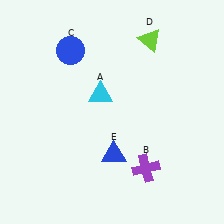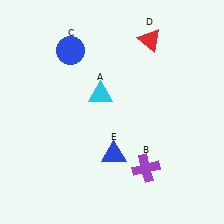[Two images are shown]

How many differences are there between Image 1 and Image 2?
There is 1 difference between the two images.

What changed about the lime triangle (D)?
In Image 1, D is lime. In Image 2, it changed to red.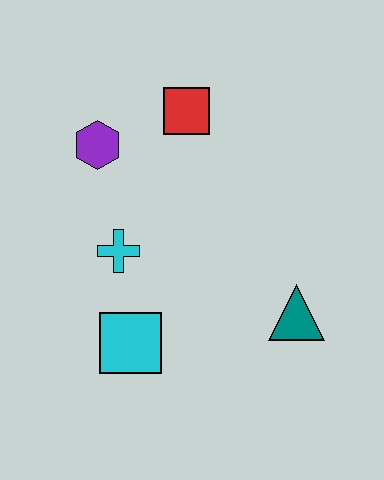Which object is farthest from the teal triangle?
The purple hexagon is farthest from the teal triangle.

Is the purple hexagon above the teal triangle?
Yes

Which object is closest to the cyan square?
The cyan cross is closest to the cyan square.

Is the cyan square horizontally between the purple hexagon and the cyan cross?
No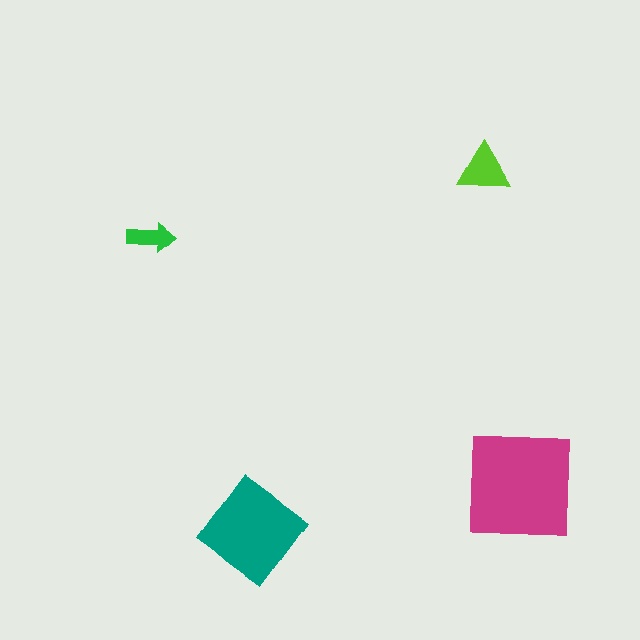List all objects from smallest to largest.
The green arrow, the lime triangle, the teal diamond, the magenta square.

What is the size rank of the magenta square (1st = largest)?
1st.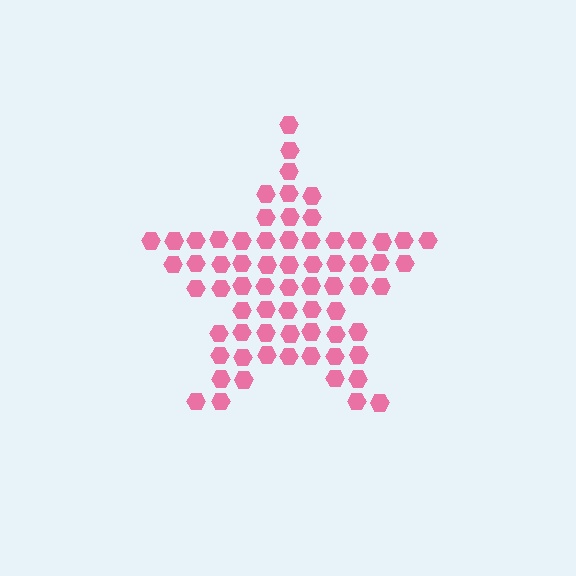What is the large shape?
The large shape is a star.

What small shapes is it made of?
It is made of small hexagons.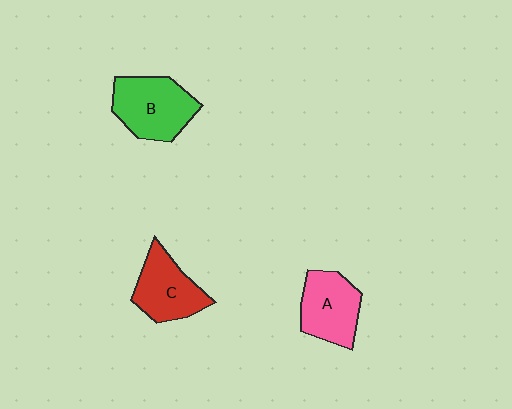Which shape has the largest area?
Shape B (green).